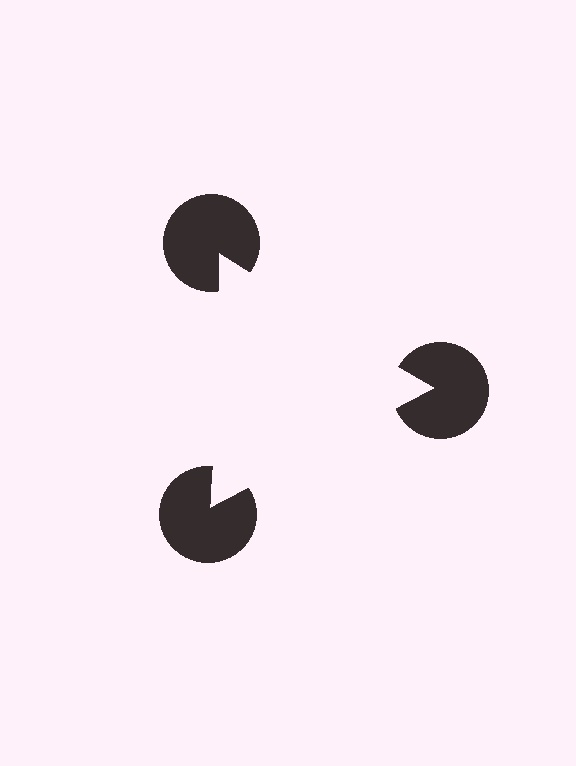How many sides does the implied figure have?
3 sides.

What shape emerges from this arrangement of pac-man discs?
An illusory triangle — its edges are inferred from the aligned wedge cuts in the pac-man discs, not physically drawn.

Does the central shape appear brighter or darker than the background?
It typically appears slightly brighter than the background, even though no actual brightness change is drawn.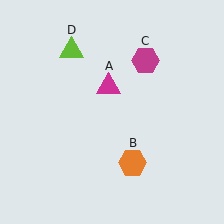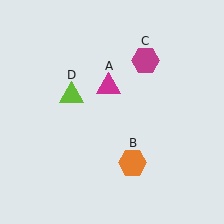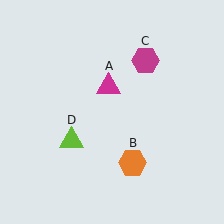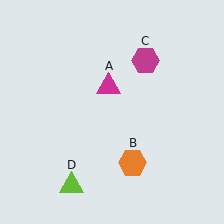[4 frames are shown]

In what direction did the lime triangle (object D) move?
The lime triangle (object D) moved down.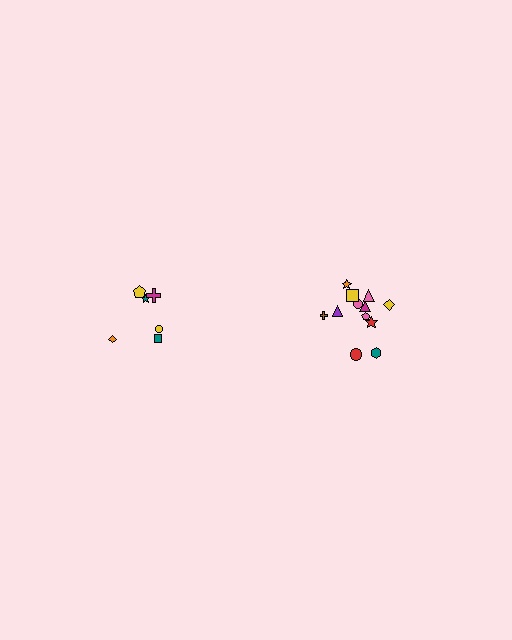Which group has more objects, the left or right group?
The right group.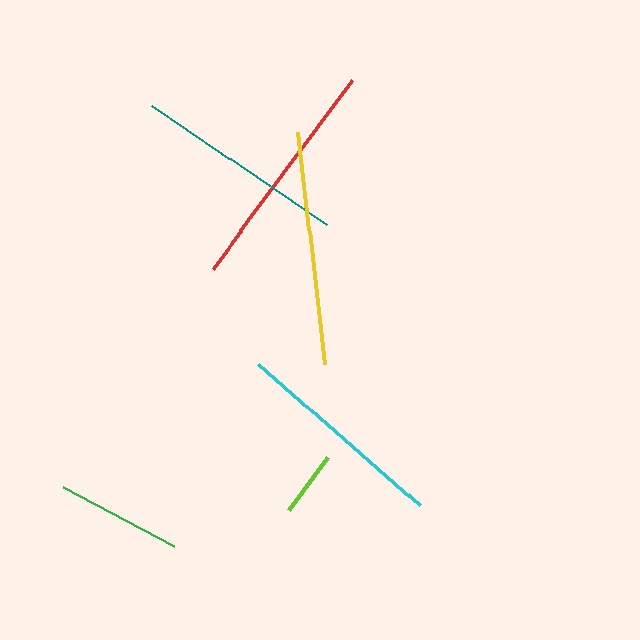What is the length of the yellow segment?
The yellow segment is approximately 234 pixels long.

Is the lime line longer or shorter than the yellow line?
The yellow line is longer than the lime line.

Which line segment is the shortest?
The lime line is the shortest at approximately 66 pixels.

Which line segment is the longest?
The red line is the longest at approximately 235 pixels.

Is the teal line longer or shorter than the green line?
The teal line is longer than the green line.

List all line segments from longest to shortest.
From longest to shortest: red, yellow, cyan, teal, green, lime.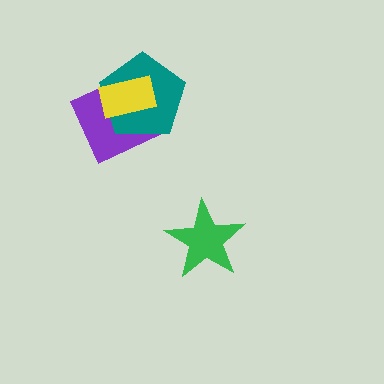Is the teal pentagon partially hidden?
Yes, it is partially covered by another shape.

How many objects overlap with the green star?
0 objects overlap with the green star.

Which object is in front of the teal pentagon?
The yellow rectangle is in front of the teal pentagon.